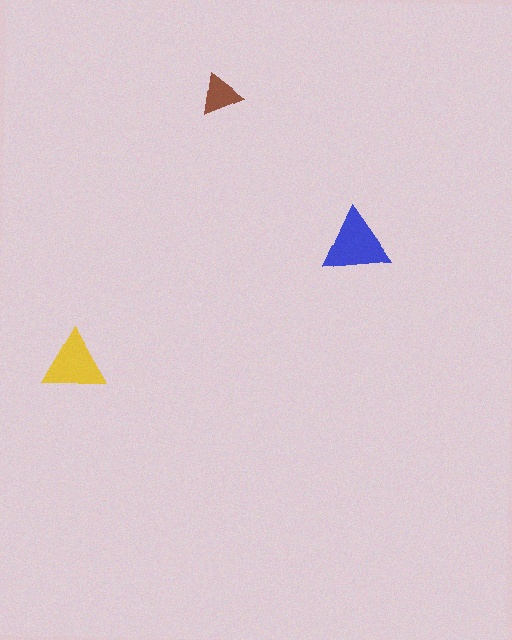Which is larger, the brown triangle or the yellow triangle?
The yellow one.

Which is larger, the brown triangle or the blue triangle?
The blue one.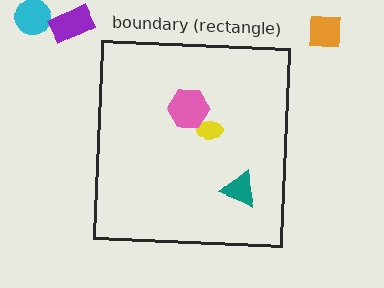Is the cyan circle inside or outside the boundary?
Outside.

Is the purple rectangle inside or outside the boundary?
Outside.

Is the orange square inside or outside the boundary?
Outside.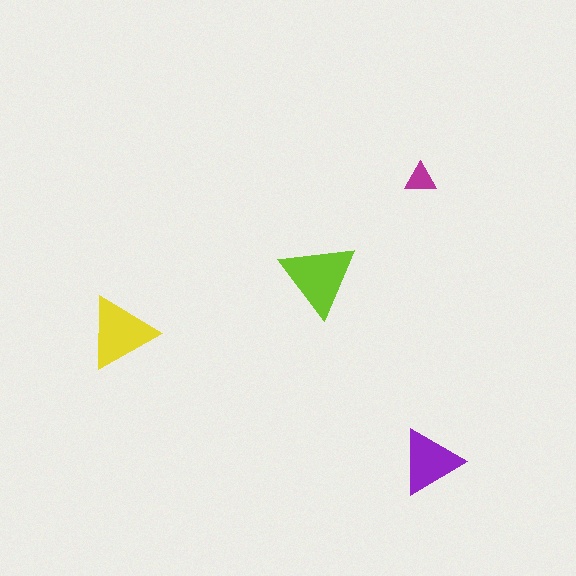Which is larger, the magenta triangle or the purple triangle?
The purple one.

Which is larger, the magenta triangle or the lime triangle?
The lime one.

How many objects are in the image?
There are 4 objects in the image.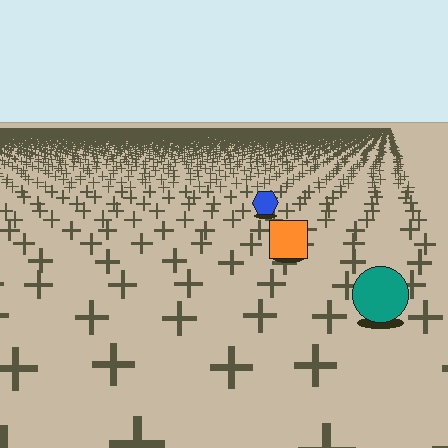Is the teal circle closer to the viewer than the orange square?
Yes. The teal circle is closer — you can tell from the texture gradient: the ground texture is coarser near it.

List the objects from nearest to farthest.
From nearest to farthest: the teal circle, the orange square, the blue hexagon.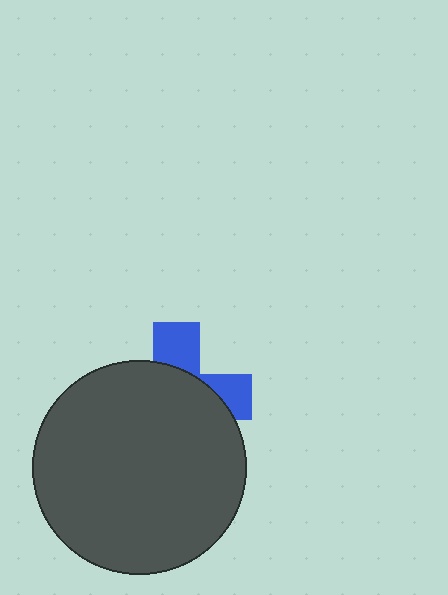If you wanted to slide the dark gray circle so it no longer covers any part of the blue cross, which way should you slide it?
Slide it down — that is the most direct way to separate the two shapes.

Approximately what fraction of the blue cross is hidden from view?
Roughly 69% of the blue cross is hidden behind the dark gray circle.